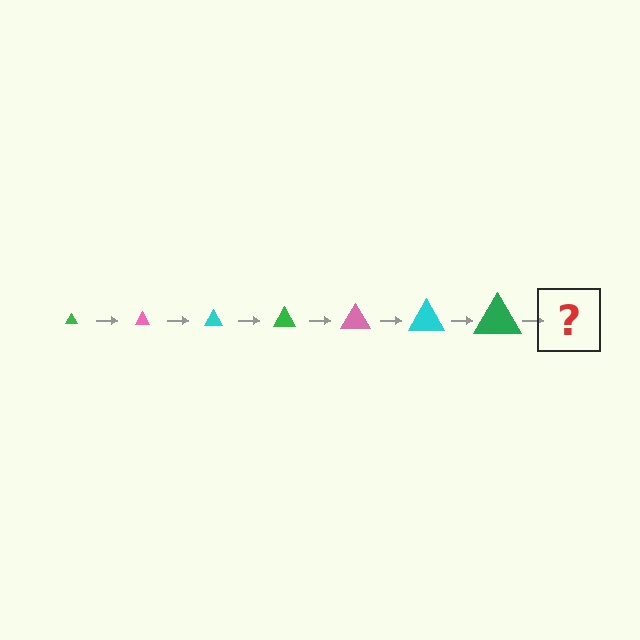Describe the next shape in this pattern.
It should be a pink triangle, larger than the previous one.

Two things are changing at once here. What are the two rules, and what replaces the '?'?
The two rules are that the triangle grows larger each step and the color cycles through green, pink, and cyan. The '?' should be a pink triangle, larger than the previous one.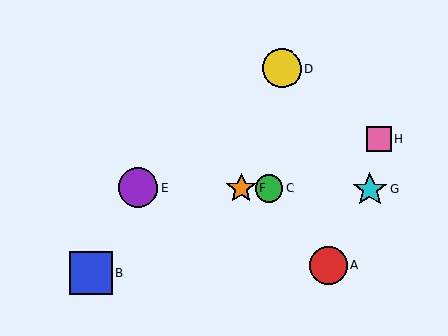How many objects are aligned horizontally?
4 objects (C, E, F, G) are aligned horizontally.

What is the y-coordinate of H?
Object H is at y≈139.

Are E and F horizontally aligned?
Yes, both are at y≈188.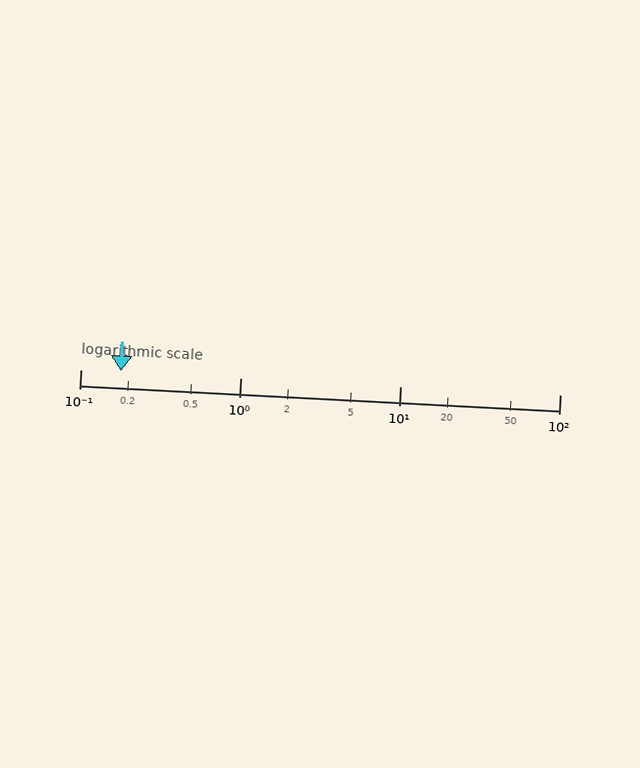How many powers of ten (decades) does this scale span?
The scale spans 3 decades, from 0.1 to 100.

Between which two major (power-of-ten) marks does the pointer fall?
The pointer is between 0.1 and 1.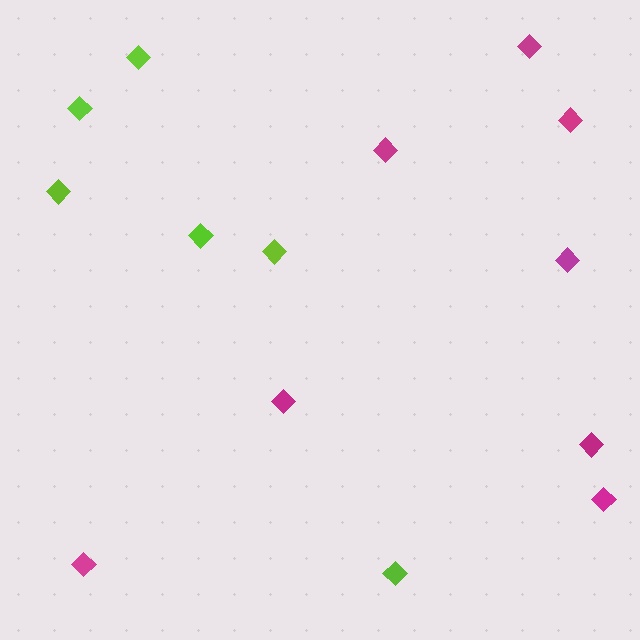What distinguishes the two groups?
There are 2 groups: one group of magenta diamonds (8) and one group of lime diamonds (6).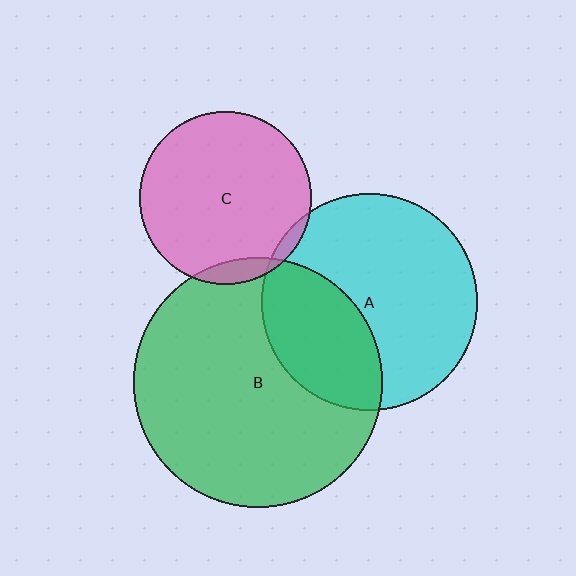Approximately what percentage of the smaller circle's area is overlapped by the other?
Approximately 5%.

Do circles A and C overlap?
Yes.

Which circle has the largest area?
Circle B (green).